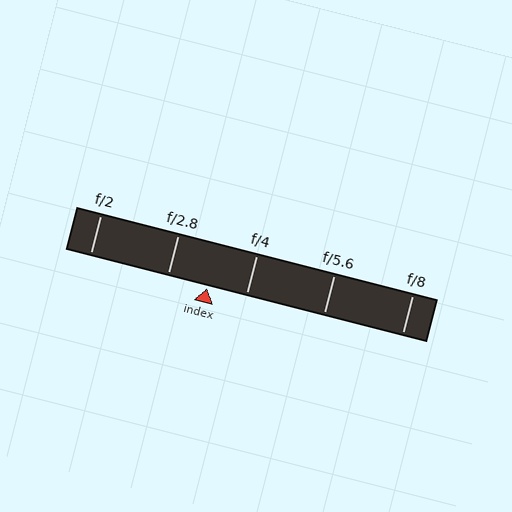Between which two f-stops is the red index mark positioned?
The index mark is between f/2.8 and f/4.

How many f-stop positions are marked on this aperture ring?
There are 5 f-stop positions marked.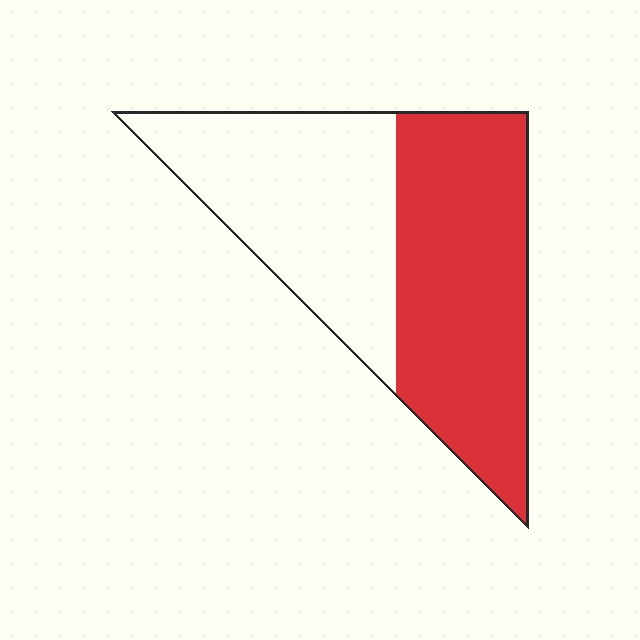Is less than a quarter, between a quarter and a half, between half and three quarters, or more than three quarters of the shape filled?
Between half and three quarters.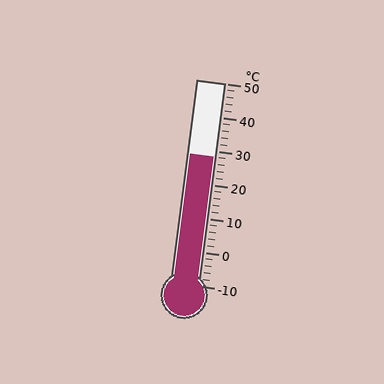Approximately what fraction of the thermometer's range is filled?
The thermometer is filled to approximately 65% of its range.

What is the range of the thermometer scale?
The thermometer scale ranges from -10°C to 50°C.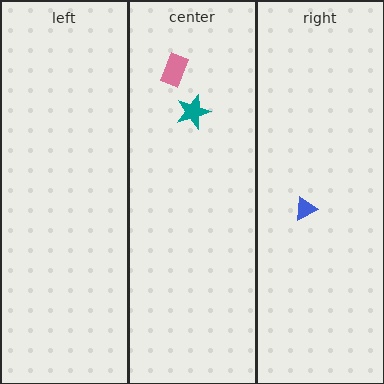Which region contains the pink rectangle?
The center region.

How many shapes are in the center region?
2.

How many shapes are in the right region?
1.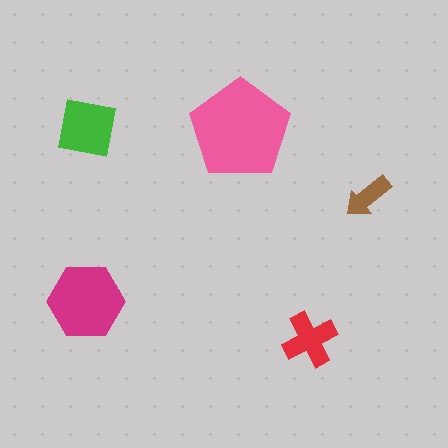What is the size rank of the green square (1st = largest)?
3rd.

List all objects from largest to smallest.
The pink pentagon, the magenta hexagon, the green square, the red cross, the brown arrow.